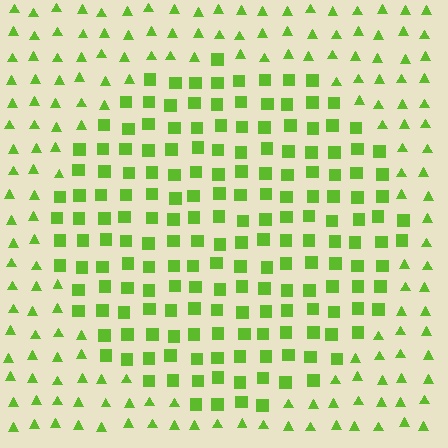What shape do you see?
I see a circle.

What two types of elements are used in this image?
The image uses squares inside the circle region and triangles outside it.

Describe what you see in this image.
The image is filled with small lime elements arranged in a uniform grid. A circle-shaped region contains squares, while the surrounding area contains triangles. The boundary is defined purely by the change in element shape.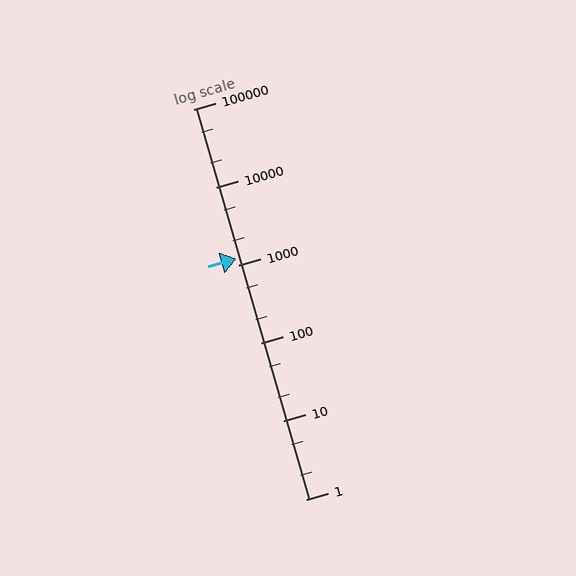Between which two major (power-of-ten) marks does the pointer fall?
The pointer is between 1000 and 10000.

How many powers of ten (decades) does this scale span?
The scale spans 5 decades, from 1 to 100000.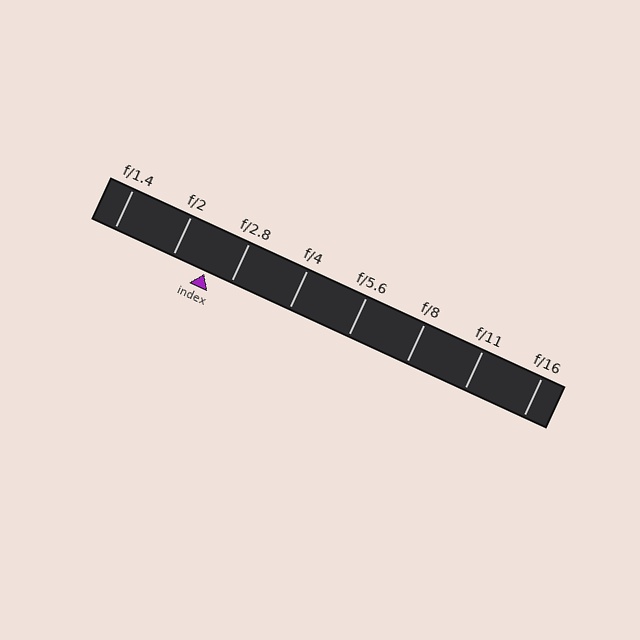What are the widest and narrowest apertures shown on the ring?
The widest aperture shown is f/1.4 and the narrowest is f/16.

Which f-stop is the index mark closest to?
The index mark is closest to f/2.8.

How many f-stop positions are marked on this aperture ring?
There are 8 f-stop positions marked.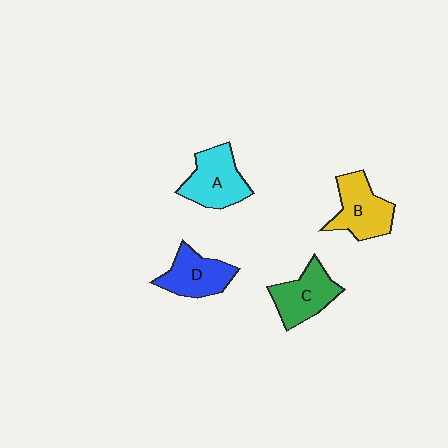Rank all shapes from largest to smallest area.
From largest to smallest: A (cyan), B (yellow), C (green), D (blue).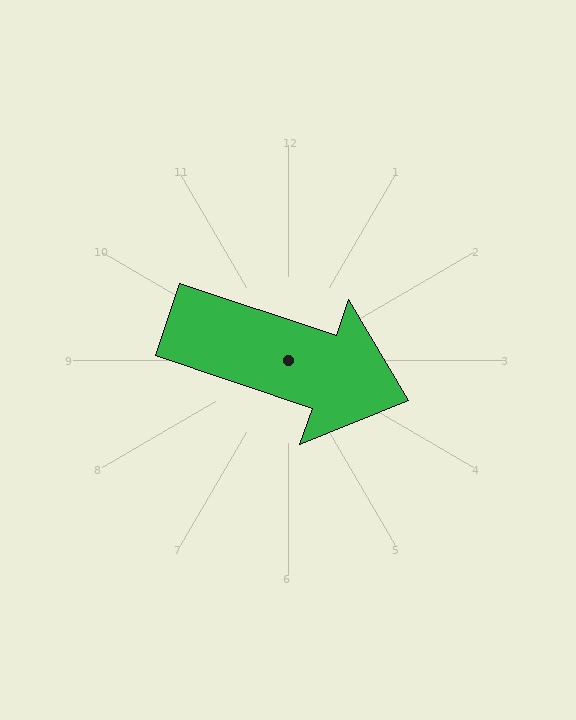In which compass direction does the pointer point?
East.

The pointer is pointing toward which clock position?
Roughly 4 o'clock.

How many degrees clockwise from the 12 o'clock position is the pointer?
Approximately 108 degrees.